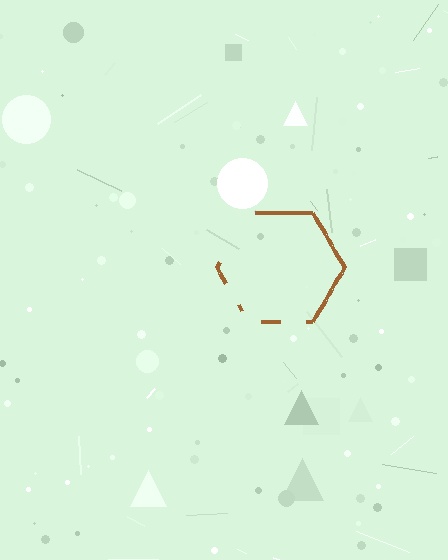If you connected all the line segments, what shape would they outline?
They would outline a hexagon.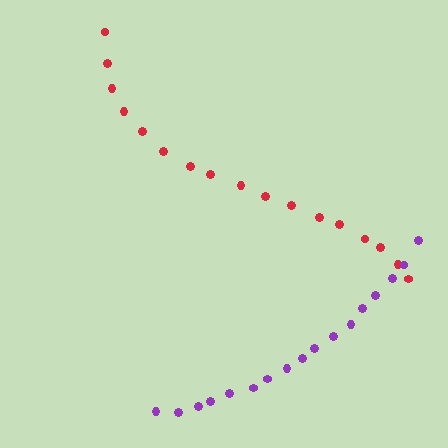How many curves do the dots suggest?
There are 2 distinct paths.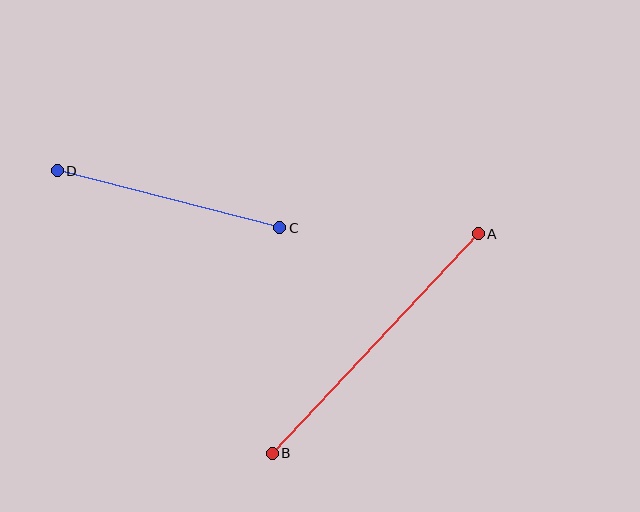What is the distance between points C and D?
The distance is approximately 230 pixels.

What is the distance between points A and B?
The distance is approximately 301 pixels.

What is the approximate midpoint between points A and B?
The midpoint is at approximately (375, 344) pixels.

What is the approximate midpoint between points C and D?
The midpoint is at approximately (168, 199) pixels.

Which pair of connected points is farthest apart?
Points A and B are farthest apart.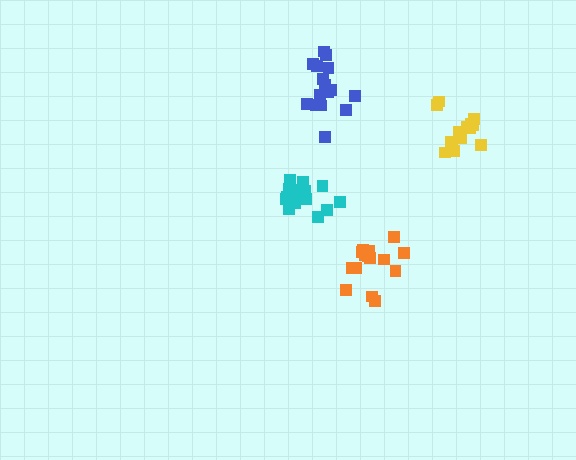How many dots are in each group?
Group 1: 16 dots, Group 2: 16 dots, Group 3: 15 dots, Group 4: 15 dots (62 total).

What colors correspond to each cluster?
The clusters are colored: cyan, blue, orange, yellow.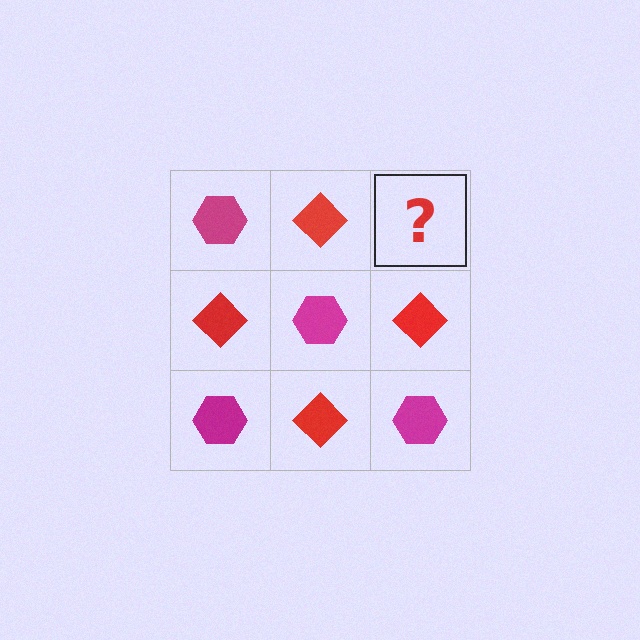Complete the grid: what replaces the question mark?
The question mark should be replaced with a magenta hexagon.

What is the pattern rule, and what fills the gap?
The rule is that it alternates magenta hexagon and red diamond in a checkerboard pattern. The gap should be filled with a magenta hexagon.